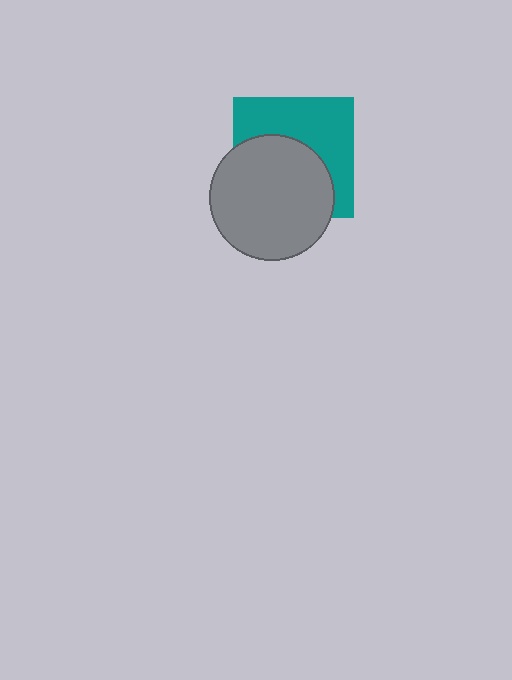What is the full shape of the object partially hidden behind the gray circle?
The partially hidden object is a teal square.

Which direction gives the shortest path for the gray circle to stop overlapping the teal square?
Moving down gives the shortest separation.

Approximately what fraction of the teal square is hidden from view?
Roughly 52% of the teal square is hidden behind the gray circle.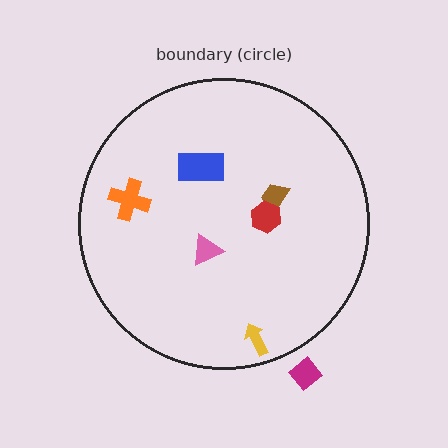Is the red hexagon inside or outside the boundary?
Inside.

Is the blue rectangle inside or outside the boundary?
Inside.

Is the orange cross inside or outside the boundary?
Inside.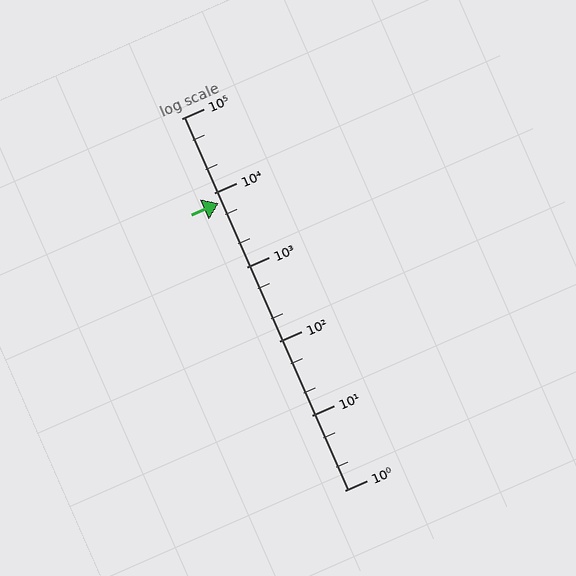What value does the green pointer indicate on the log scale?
The pointer indicates approximately 7200.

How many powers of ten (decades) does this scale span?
The scale spans 5 decades, from 1 to 100000.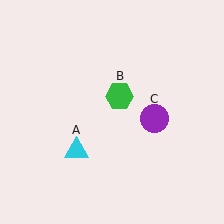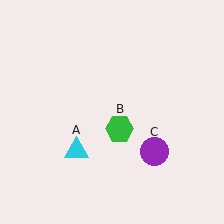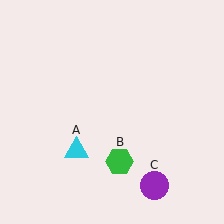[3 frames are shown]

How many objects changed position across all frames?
2 objects changed position: green hexagon (object B), purple circle (object C).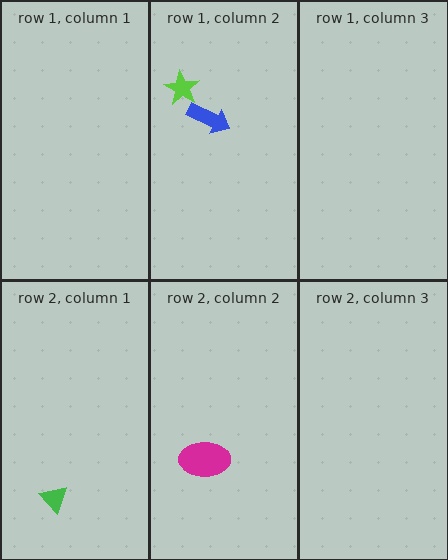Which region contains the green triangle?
The row 2, column 1 region.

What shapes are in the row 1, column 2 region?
The blue arrow, the lime star.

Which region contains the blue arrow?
The row 1, column 2 region.